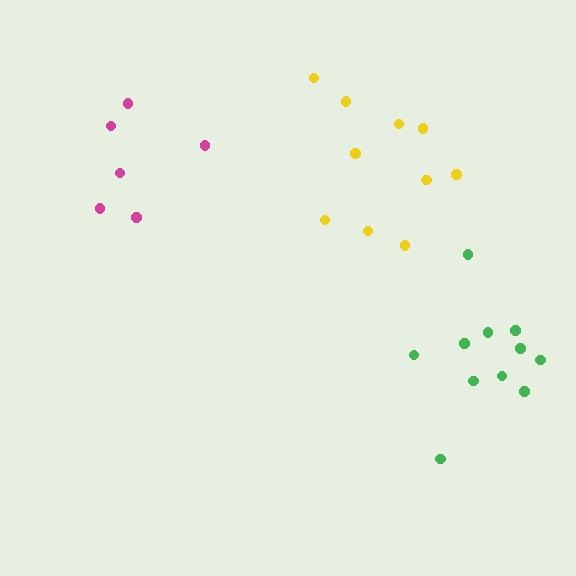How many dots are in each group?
Group 1: 11 dots, Group 2: 10 dots, Group 3: 6 dots (27 total).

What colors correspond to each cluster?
The clusters are colored: green, yellow, magenta.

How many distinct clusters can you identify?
There are 3 distinct clusters.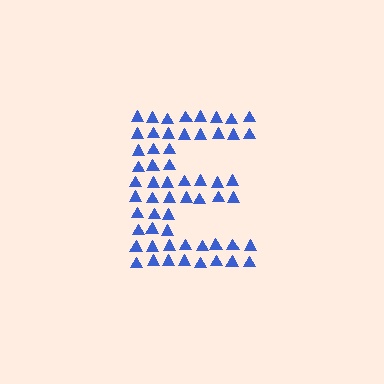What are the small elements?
The small elements are triangles.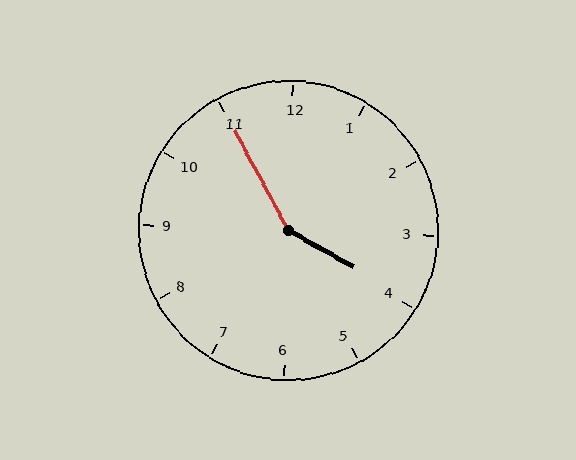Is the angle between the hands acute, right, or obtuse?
It is obtuse.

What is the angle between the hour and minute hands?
Approximately 148 degrees.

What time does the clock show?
3:55.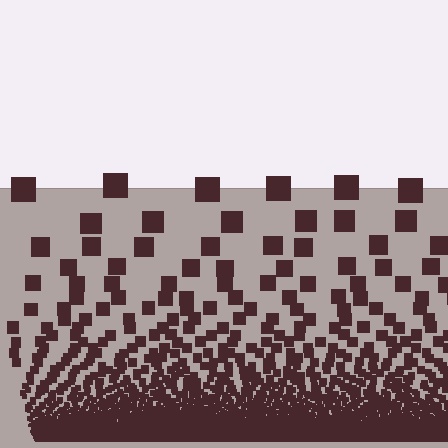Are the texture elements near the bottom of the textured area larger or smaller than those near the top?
Smaller. The gradient is inverted — elements near the bottom are smaller and denser.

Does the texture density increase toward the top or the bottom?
Density increases toward the bottom.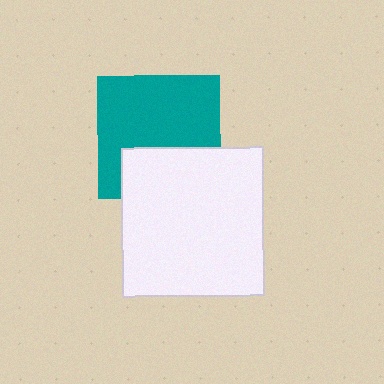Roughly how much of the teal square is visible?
Most of it is visible (roughly 67%).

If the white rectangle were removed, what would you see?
You would see the complete teal square.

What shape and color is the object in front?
The object in front is a white rectangle.